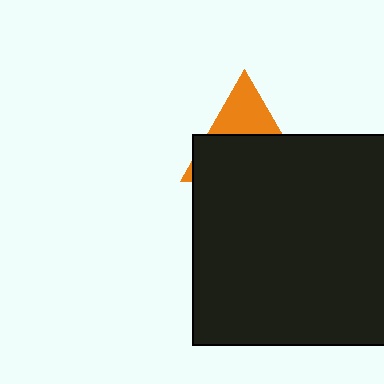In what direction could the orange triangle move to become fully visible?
The orange triangle could move up. That would shift it out from behind the black square entirely.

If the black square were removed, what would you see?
You would see the complete orange triangle.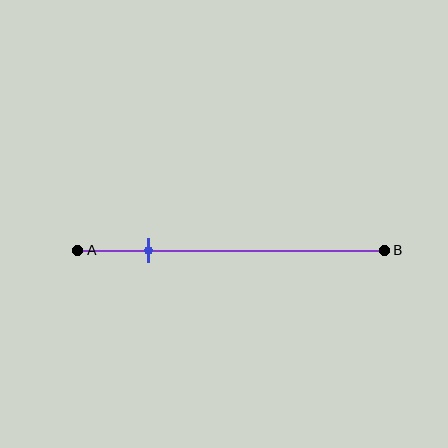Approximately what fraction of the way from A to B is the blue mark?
The blue mark is approximately 25% of the way from A to B.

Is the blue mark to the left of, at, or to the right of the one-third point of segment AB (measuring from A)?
The blue mark is to the left of the one-third point of segment AB.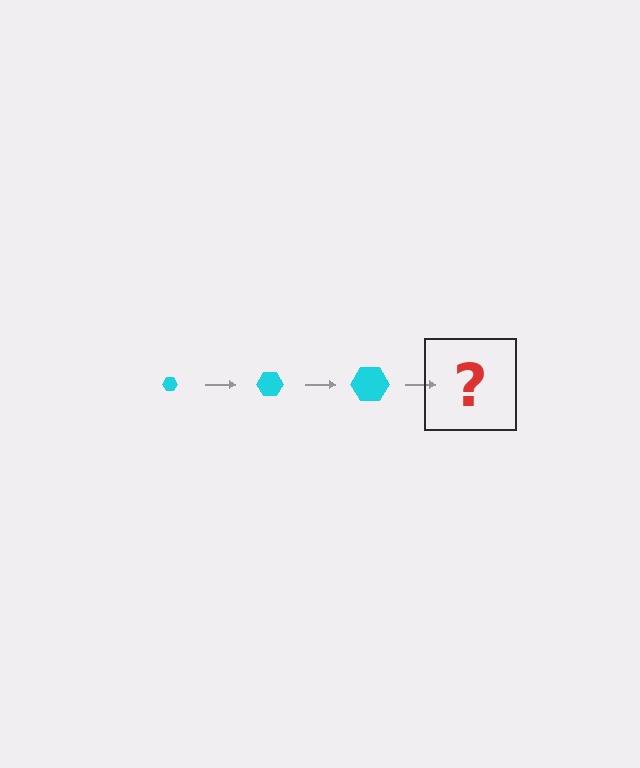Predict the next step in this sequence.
The next step is a cyan hexagon, larger than the previous one.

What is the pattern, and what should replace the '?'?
The pattern is that the hexagon gets progressively larger each step. The '?' should be a cyan hexagon, larger than the previous one.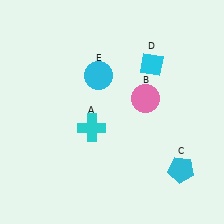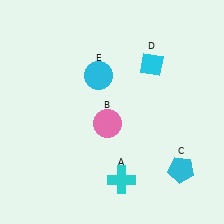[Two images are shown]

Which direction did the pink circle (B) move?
The pink circle (B) moved left.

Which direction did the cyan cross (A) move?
The cyan cross (A) moved down.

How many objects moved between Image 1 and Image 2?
2 objects moved between the two images.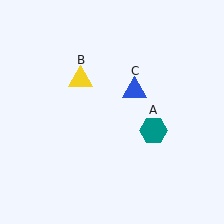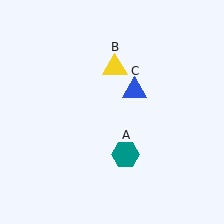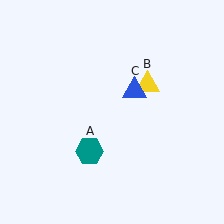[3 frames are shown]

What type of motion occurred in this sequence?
The teal hexagon (object A), yellow triangle (object B) rotated clockwise around the center of the scene.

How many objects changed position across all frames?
2 objects changed position: teal hexagon (object A), yellow triangle (object B).